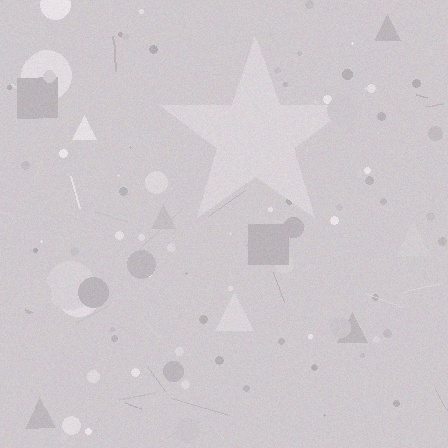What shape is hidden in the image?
A star is hidden in the image.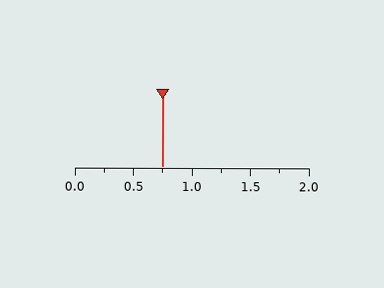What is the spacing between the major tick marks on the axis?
The major ticks are spaced 0.5 apart.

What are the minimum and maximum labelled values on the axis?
The axis runs from 0.0 to 2.0.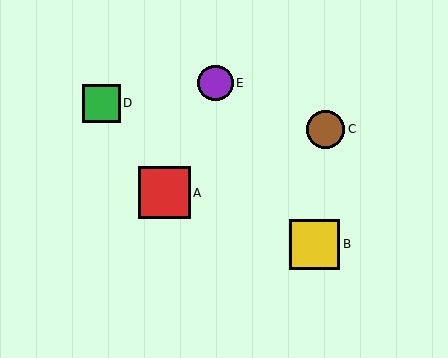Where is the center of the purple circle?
The center of the purple circle is at (216, 83).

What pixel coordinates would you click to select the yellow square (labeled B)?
Click at (315, 244) to select the yellow square B.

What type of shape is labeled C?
Shape C is a brown circle.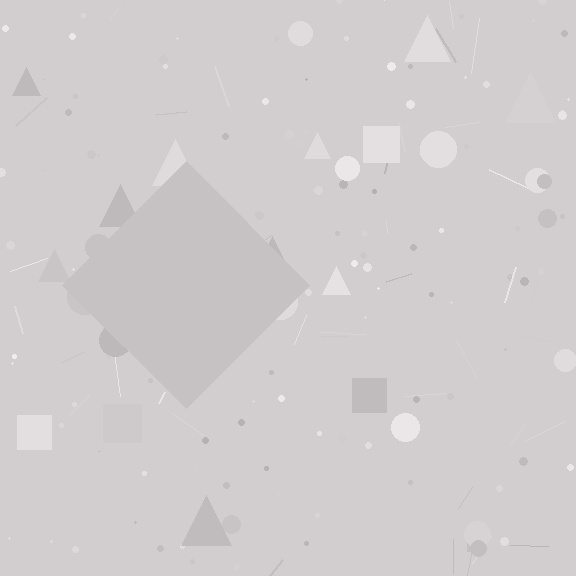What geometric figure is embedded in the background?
A diamond is embedded in the background.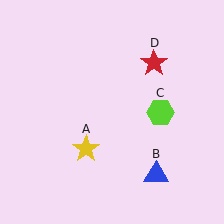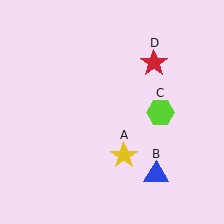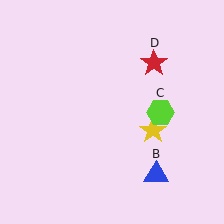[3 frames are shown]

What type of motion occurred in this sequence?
The yellow star (object A) rotated counterclockwise around the center of the scene.